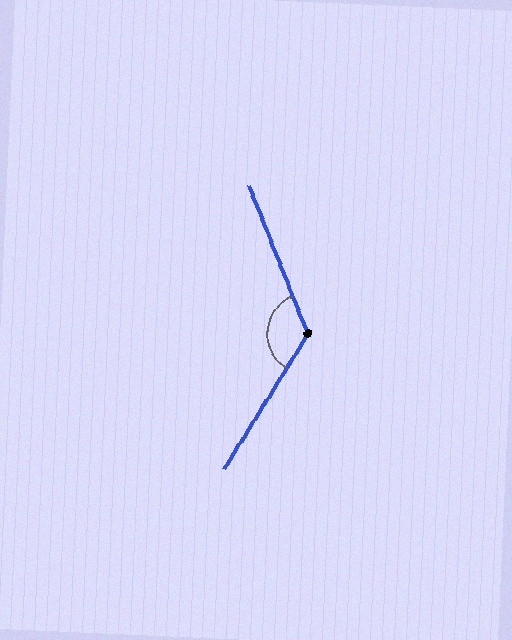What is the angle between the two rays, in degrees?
Approximately 126 degrees.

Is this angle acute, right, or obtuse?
It is obtuse.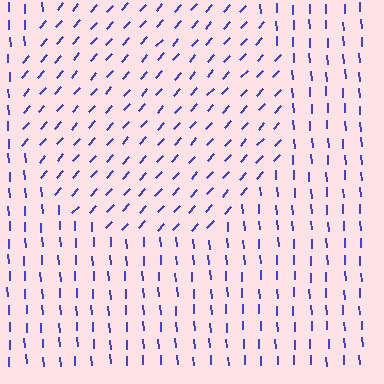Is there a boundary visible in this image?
Yes, there is a texture boundary formed by a change in line orientation.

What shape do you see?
I see a circle.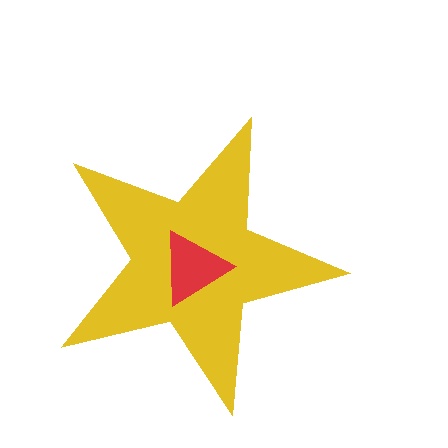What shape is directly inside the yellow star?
The red triangle.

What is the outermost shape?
The yellow star.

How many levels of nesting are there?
2.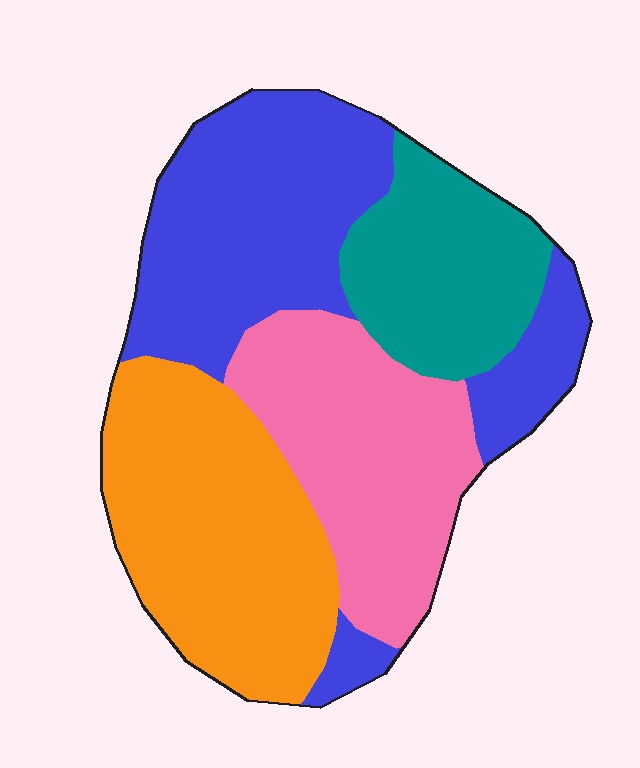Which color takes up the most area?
Blue, at roughly 35%.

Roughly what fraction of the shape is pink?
Pink takes up between a sixth and a third of the shape.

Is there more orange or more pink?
Orange.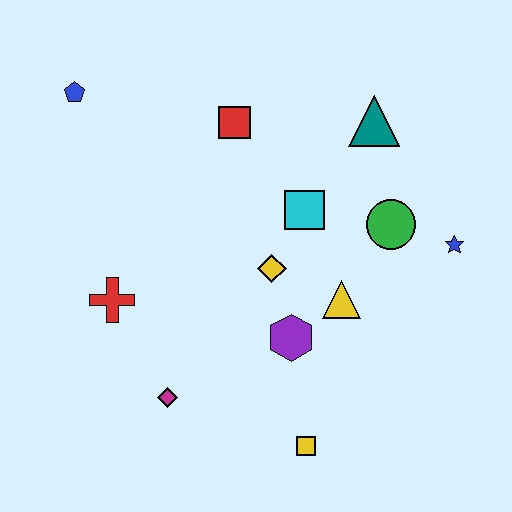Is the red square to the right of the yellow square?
No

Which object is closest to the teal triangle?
The green circle is closest to the teal triangle.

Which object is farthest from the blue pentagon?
The yellow square is farthest from the blue pentagon.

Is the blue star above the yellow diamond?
Yes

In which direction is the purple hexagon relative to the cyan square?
The purple hexagon is below the cyan square.